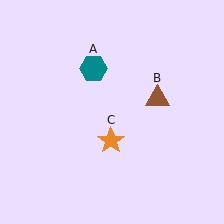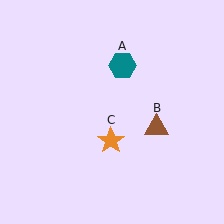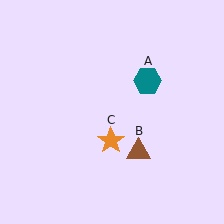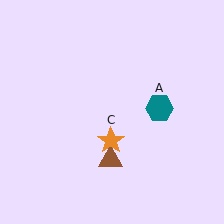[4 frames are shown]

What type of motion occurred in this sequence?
The teal hexagon (object A), brown triangle (object B) rotated clockwise around the center of the scene.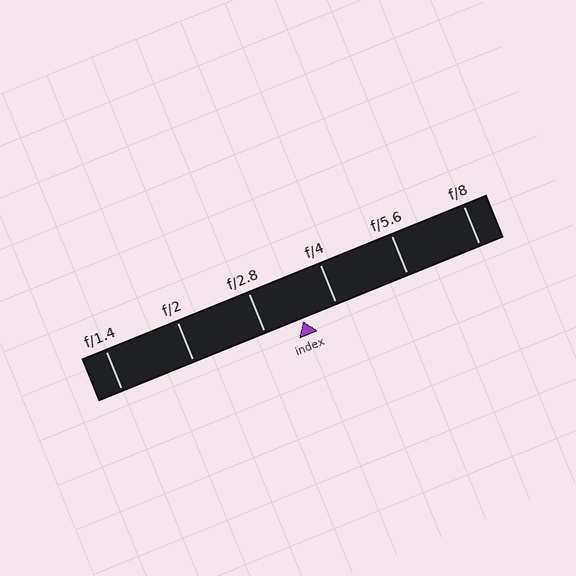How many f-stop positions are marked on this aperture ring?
There are 6 f-stop positions marked.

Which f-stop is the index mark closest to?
The index mark is closest to f/4.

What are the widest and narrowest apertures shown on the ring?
The widest aperture shown is f/1.4 and the narrowest is f/8.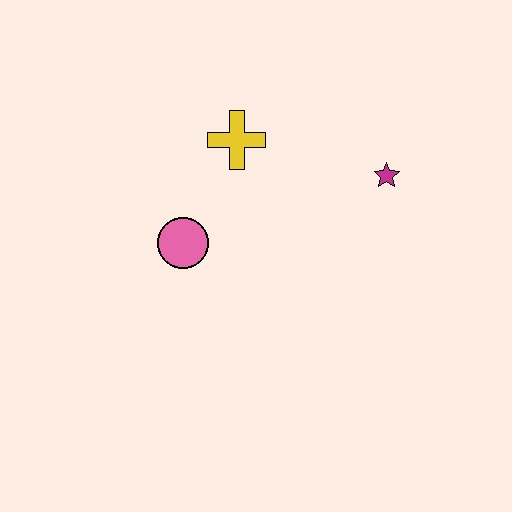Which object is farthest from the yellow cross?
The magenta star is farthest from the yellow cross.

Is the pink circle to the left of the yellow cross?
Yes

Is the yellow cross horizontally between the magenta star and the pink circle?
Yes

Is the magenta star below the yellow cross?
Yes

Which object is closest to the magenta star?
The yellow cross is closest to the magenta star.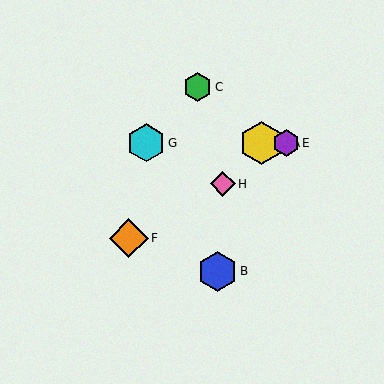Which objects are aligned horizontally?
Objects A, D, E, G are aligned horizontally.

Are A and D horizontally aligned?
Yes, both are at y≈143.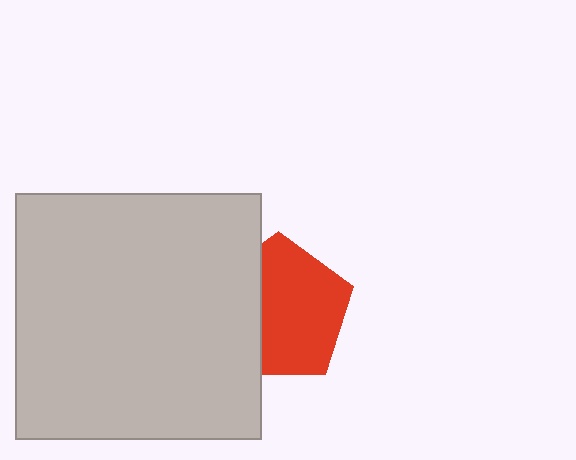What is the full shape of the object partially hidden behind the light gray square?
The partially hidden object is a red pentagon.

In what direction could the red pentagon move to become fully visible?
The red pentagon could move right. That would shift it out from behind the light gray square entirely.